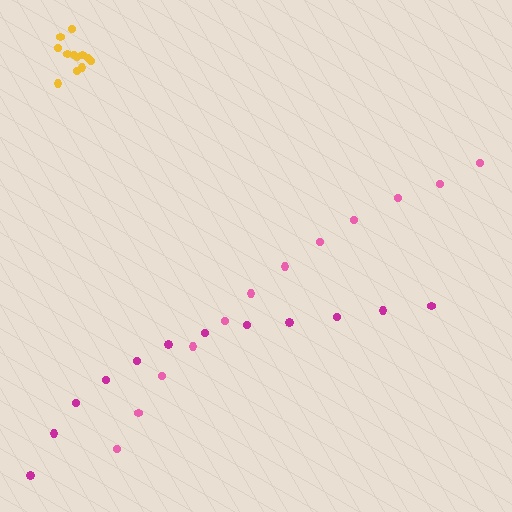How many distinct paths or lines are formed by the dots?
There are 3 distinct paths.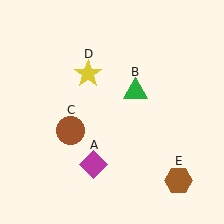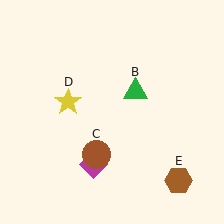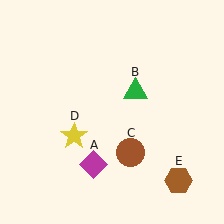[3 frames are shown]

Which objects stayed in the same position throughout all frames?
Magenta diamond (object A) and green triangle (object B) and brown hexagon (object E) remained stationary.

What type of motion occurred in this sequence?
The brown circle (object C), yellow star (object D) rotated counterclockwise around the center of the scene.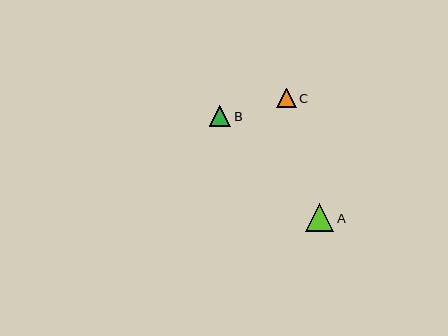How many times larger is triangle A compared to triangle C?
Triangle A is approximately 1.4 times the size of triangle C.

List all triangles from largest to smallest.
From largest to smallest: A, B, C.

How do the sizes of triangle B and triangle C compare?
Triangle B and triangle C are approximately the same size.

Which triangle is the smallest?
Triangle C is the smallest with a size of approximately 20 pixels.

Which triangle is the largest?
Triangle A is the largest with a size of approximately 28 pixels.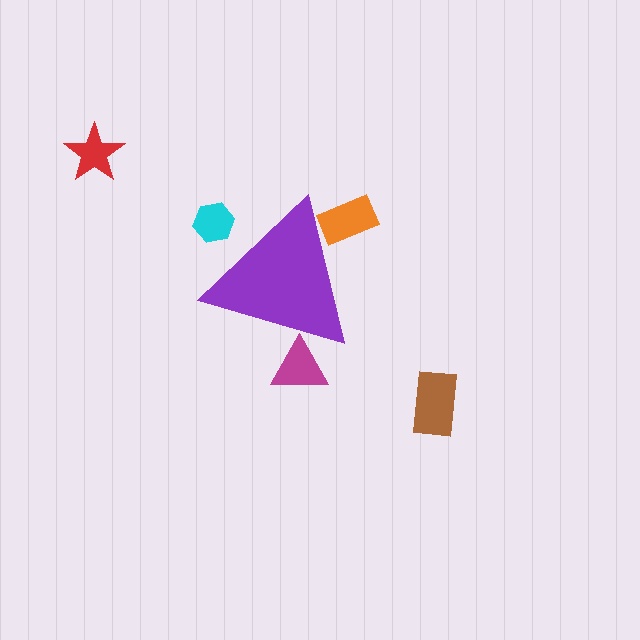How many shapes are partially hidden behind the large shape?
3 shapes are partially hidden.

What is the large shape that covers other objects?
A purple triangle.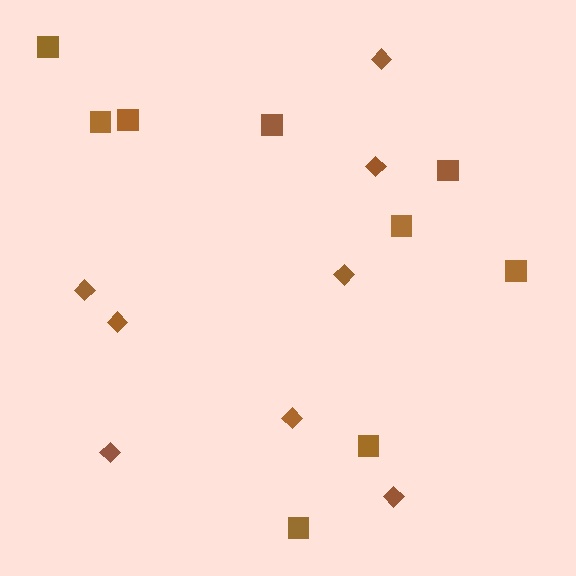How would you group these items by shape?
There are 2 groups: one group of diamonds (8) and one group of squares (9).